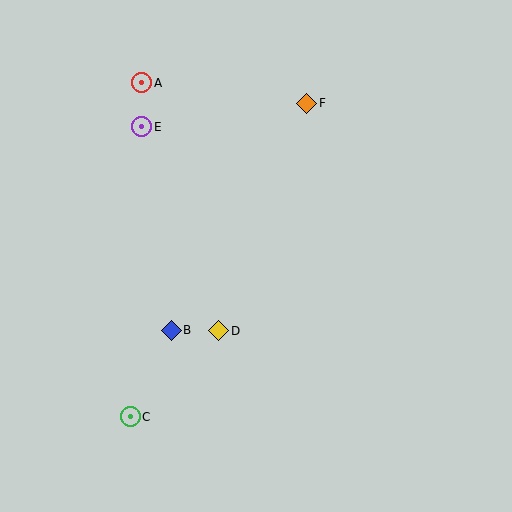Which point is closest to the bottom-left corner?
Point C is closest to the bottom-left corner.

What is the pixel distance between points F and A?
The distance between F and A is 166 pixels.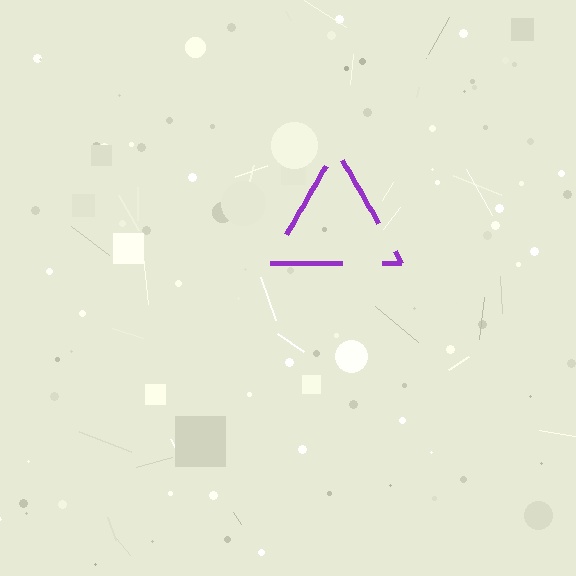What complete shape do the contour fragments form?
The contour fragments form a triangle.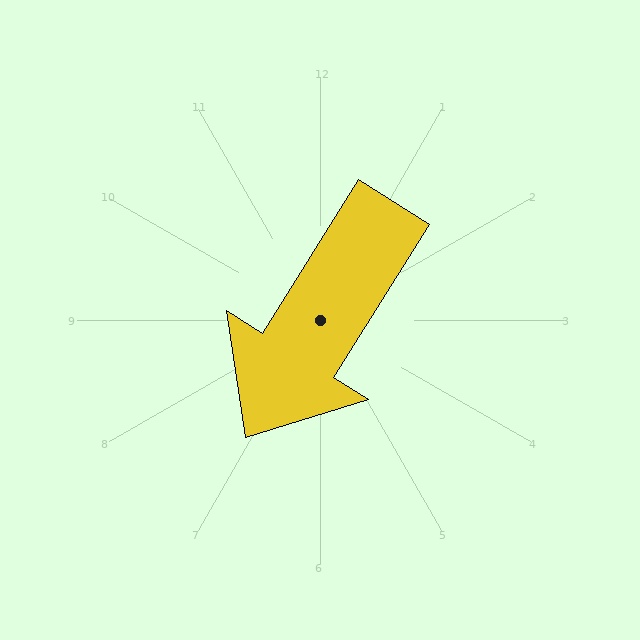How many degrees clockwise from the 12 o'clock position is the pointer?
Approximately 212 degrees.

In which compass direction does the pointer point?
Southwest.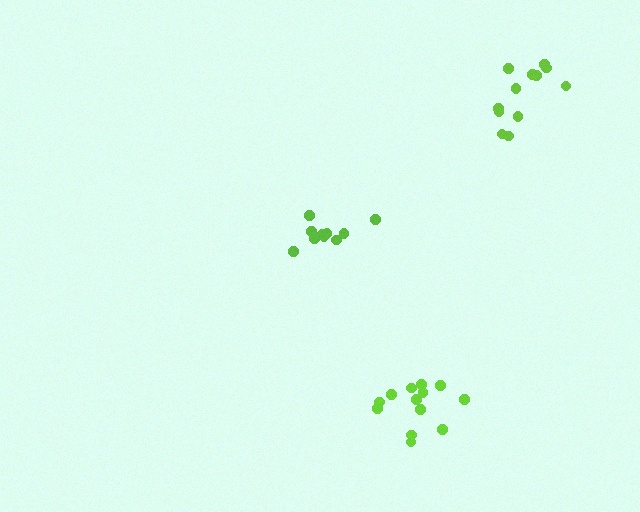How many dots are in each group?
Group 1: 12 dots, Group 2: 14 dots, Group 3: 10 dots (36 total).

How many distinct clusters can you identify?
There are 3 distinct clusters.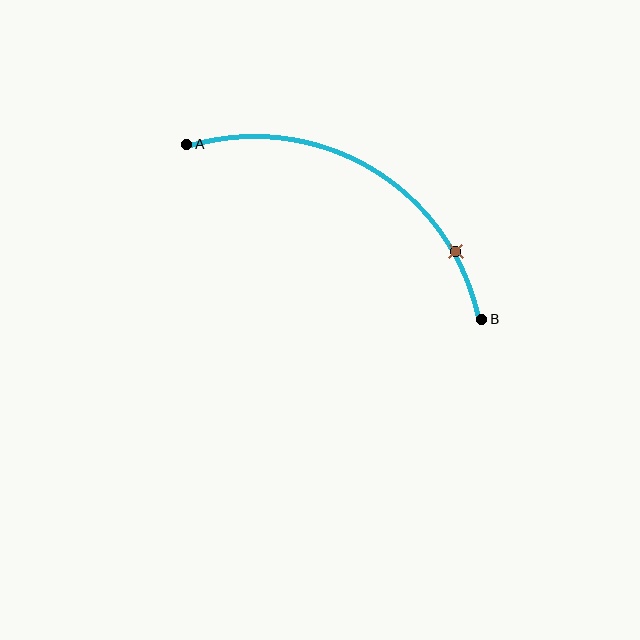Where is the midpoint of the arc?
The arc midpoint is the point on the curve farthest from the straight line joining A and B. It sits above that line.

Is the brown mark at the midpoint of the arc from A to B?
No. The brown mark lies on the arc but is closer to endpoint B. The arc midpoint would be at the point on the curve equidistant along the arc from both A and B.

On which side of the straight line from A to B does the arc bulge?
The arc bulges above the straight line connecting A and B.